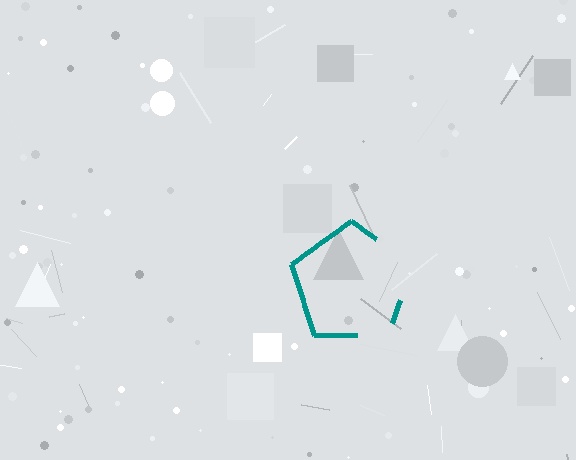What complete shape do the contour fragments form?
The contour fragments form a pentagon.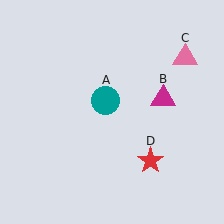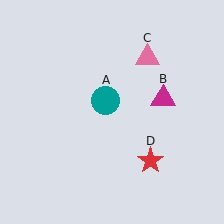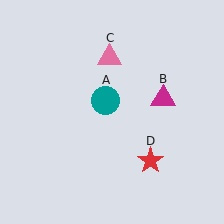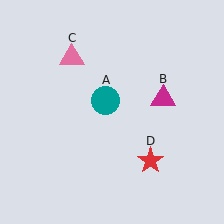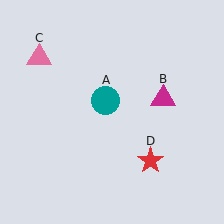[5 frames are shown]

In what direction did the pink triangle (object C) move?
The pink triangle (object C) moved left.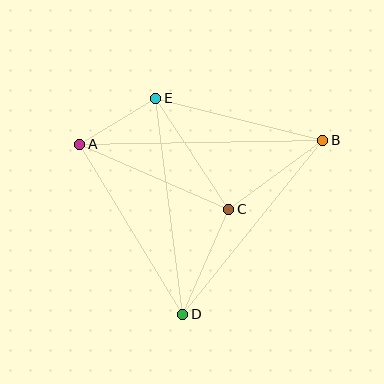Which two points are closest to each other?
Points A and E are closest to each other.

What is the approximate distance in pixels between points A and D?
The distance between A and D is approximately 199 pixels.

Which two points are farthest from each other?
Points A and B are farthest from each other.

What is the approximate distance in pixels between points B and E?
The distance between B and E is approximately 172 pixels.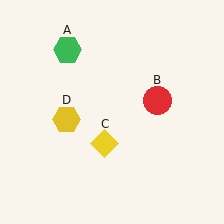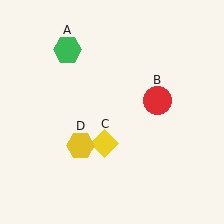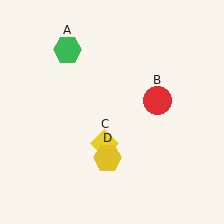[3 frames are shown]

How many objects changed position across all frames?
1 object changed position: yellow hexagon (object D).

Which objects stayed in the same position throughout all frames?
Green hexagon (object A) and red circle (object B) and yellow diamond (object C) remained stationary.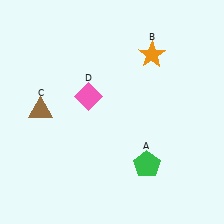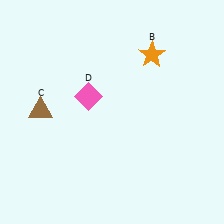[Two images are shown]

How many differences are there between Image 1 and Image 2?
There is 1 difference between the two images.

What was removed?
The green pentagon (A) was removed in Image 2.